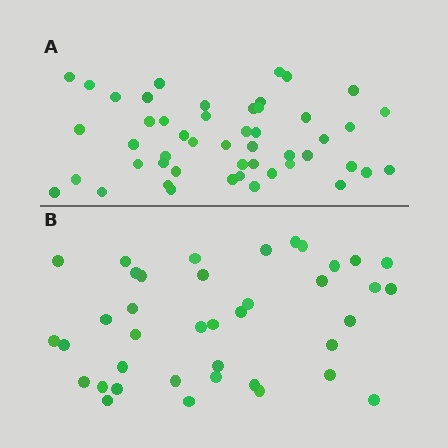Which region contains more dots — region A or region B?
Region A (the top region) has more dots.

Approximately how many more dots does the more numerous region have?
Region A has roughly 10 or so more dots than region B.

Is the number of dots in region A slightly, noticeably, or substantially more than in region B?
Region A has noticeably more, but not dramatically so. The ratio is roughly 1.3 to 1.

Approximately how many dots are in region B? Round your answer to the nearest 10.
About 40 dots. (The exact count is 39, which rounds to 40.)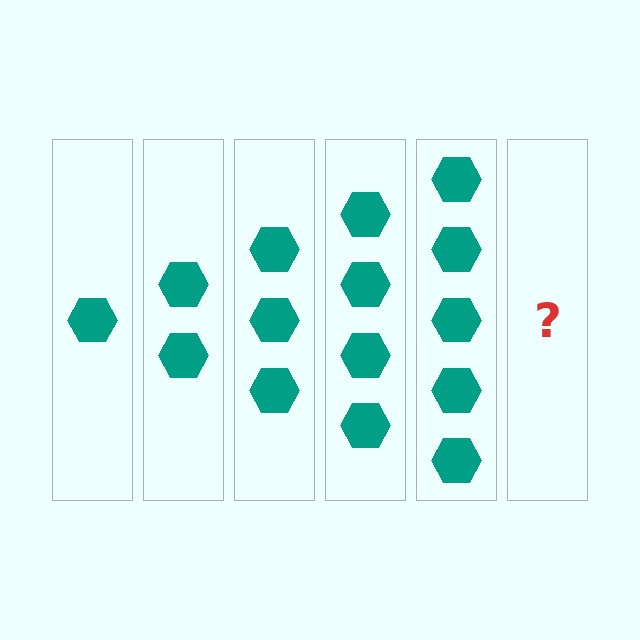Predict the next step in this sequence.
The next step is 6 hexagons.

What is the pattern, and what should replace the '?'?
The pattern is that each step adds one more hexagon. The '?' should be 6 hexagons.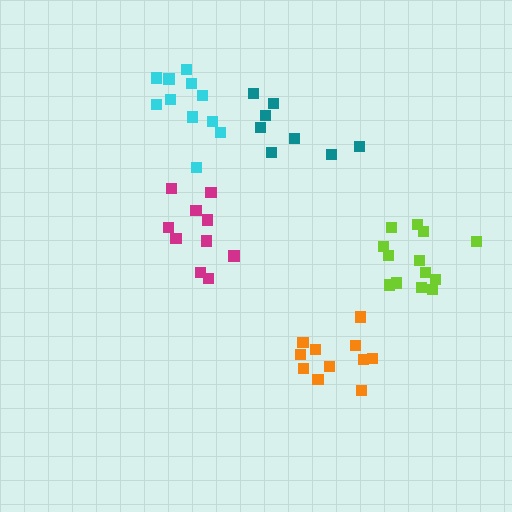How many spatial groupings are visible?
There are 5 spatial groupings.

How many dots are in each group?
Group 1: 10 dots, Group 2: 8 dots, Group 3: 11 dots, Group 4: 11 dots, Group 5: 13 dots (53 total).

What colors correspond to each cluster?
The clusters are colored: magenta, teal, orange, cyan, lime.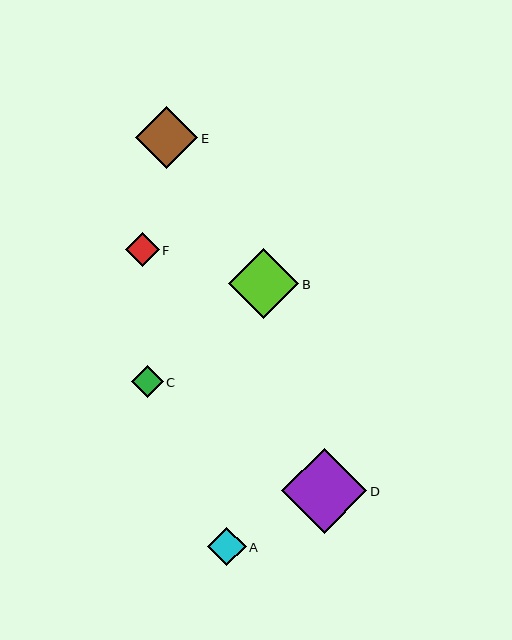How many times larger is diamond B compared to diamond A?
Diamond B is approximately 1.8 times the size of diamond A.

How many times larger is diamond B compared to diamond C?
Diamond B is approximately 2.2 times the size of diamond C.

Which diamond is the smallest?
Diamond C is the smallest with a size of approximately 32 pixels.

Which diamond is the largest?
Diamond D is the largest with a size of approximately 85 pixels.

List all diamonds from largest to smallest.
From largest to smallest: D, B, E, A, F, C.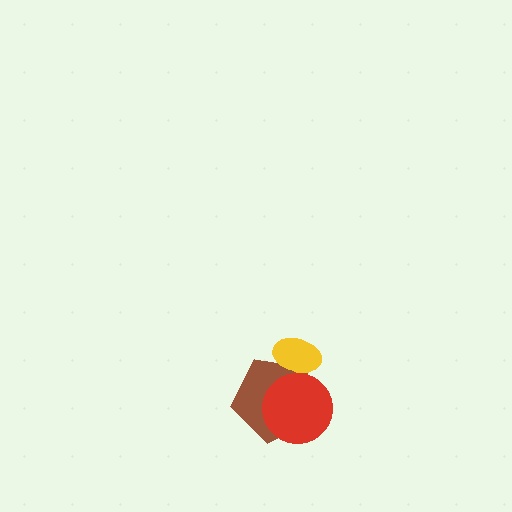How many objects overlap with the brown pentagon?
2 objects overlap with the brown pentagon.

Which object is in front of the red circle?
The yellow ellipse is in front of the red circle.